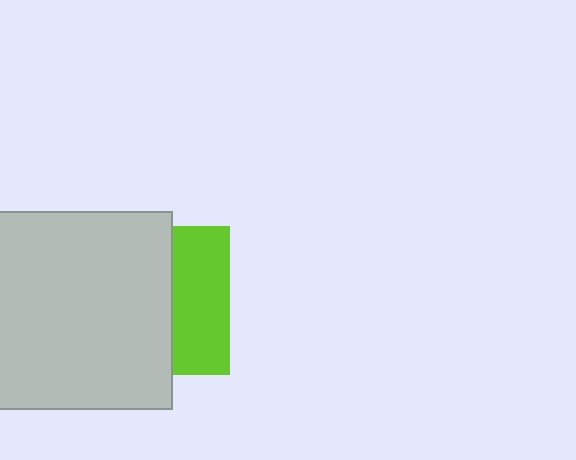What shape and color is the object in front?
The object in front is a light gray square.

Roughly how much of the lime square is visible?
A small part of it is visible (roughly 38%).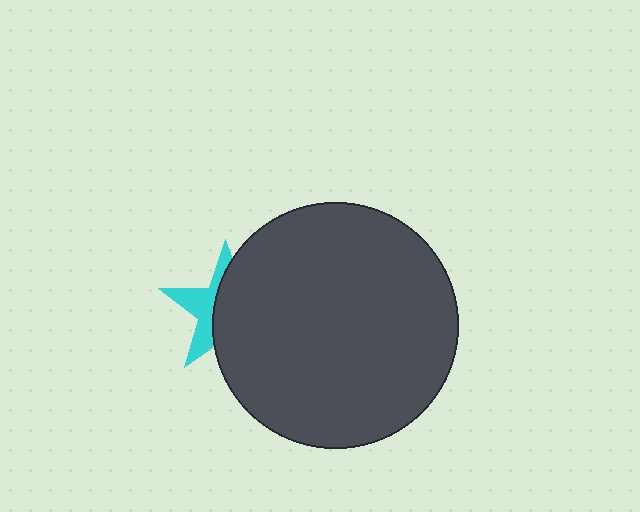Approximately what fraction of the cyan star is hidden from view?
Roughly 61% of the cyan star is hidden behind the dark gray circle.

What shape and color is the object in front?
The object in front is a dark gray circle.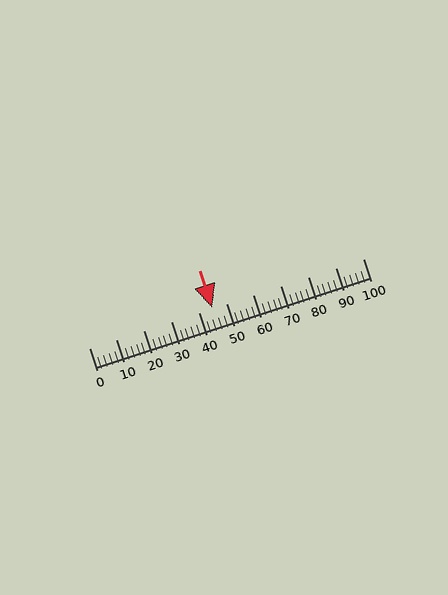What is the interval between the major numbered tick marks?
The major tick marks are spaced 10 units apart.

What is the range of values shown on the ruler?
The ruler shows values from 0 to 100.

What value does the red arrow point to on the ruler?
The red arrow points to approximately 45.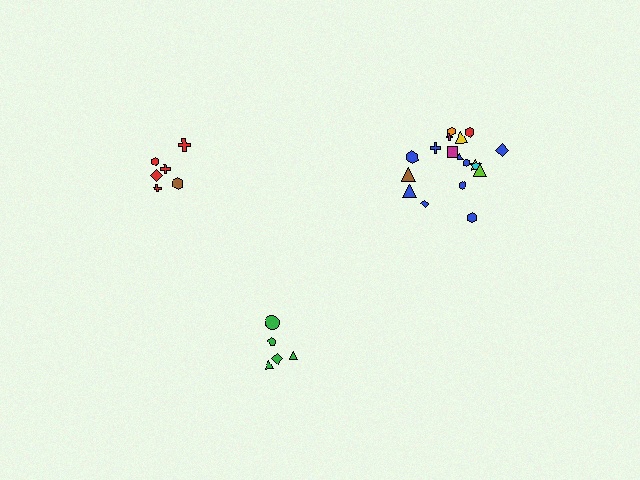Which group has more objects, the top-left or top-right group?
The top-right group.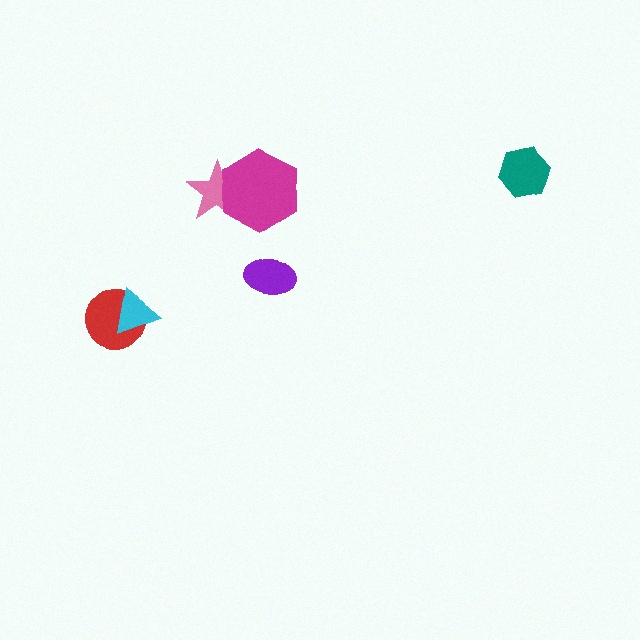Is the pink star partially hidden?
Yes, it is partially covered by another shape.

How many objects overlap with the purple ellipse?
0 objects overlap with the purple ellipse.